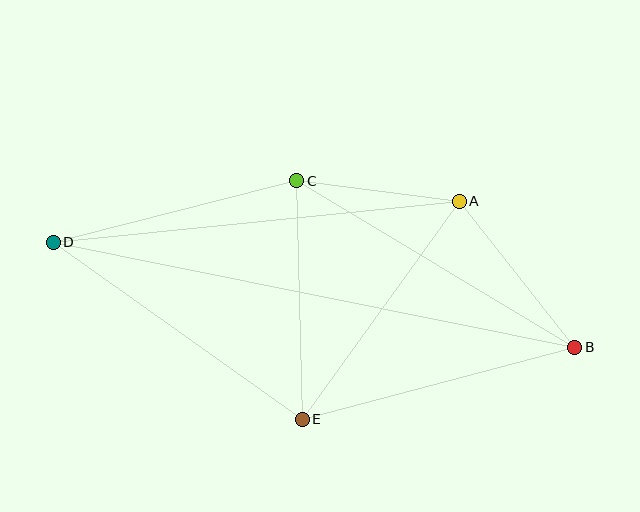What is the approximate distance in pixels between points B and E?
The distance between B and E is approximately 282 pixels.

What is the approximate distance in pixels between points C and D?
The distance between C and D is approximately 251 pixels.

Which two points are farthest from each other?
Points B and D are farthest from each other.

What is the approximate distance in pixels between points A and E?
The distance between A and E is approximately 269 pixels.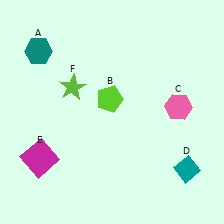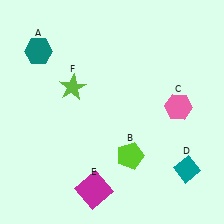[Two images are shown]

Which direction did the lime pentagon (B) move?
The lime pentagon (B) moved down.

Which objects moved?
The objects that moved are: the lime pentagon (B), the magenta square (E).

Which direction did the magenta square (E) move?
The magenta square (E) moved right.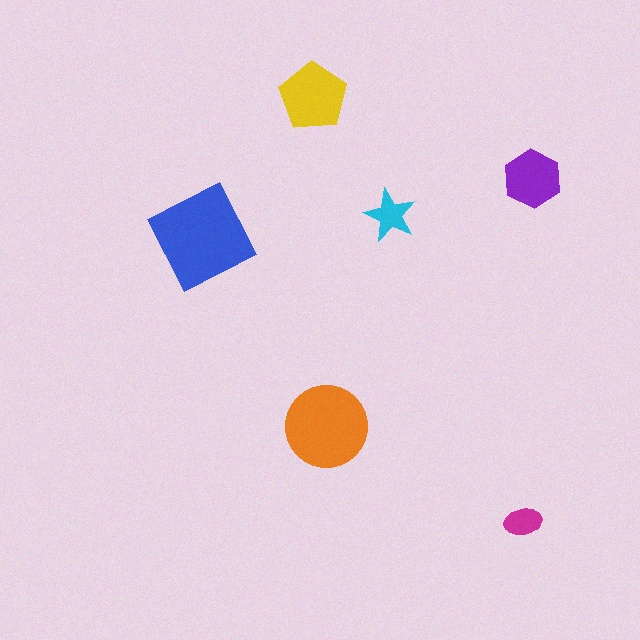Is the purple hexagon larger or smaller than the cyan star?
Larger.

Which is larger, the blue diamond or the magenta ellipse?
The blue diamond.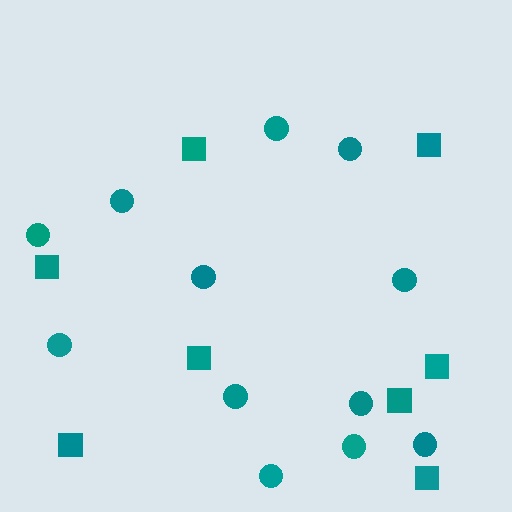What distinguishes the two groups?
There are 2 groups: one group of circles (12) and one group of squares (8).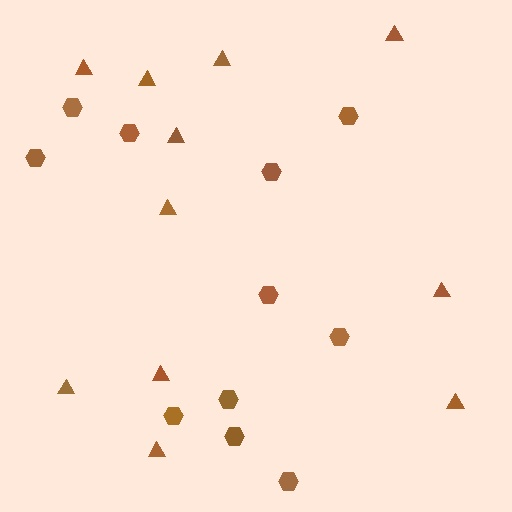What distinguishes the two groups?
There are 2 groups: one group of triangles (11) and one group of hexagons (11).